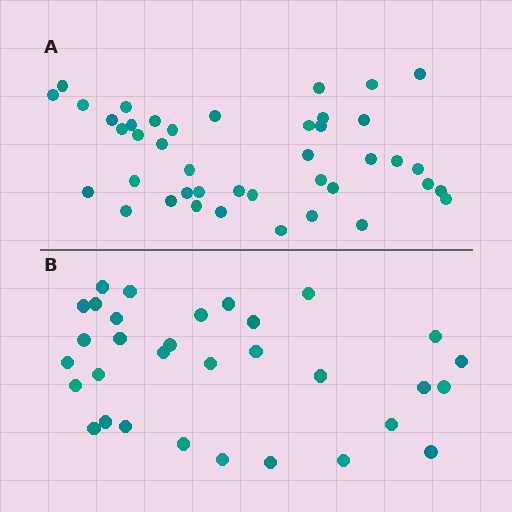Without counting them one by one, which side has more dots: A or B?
Region A (the top region) has more dots.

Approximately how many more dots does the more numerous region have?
Region A has roughly 10 or so more dots than region B.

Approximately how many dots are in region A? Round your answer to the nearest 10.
About 40 dots. (The exact count is 42, which rounds to 40.)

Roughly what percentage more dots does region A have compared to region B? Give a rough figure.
About 30% more.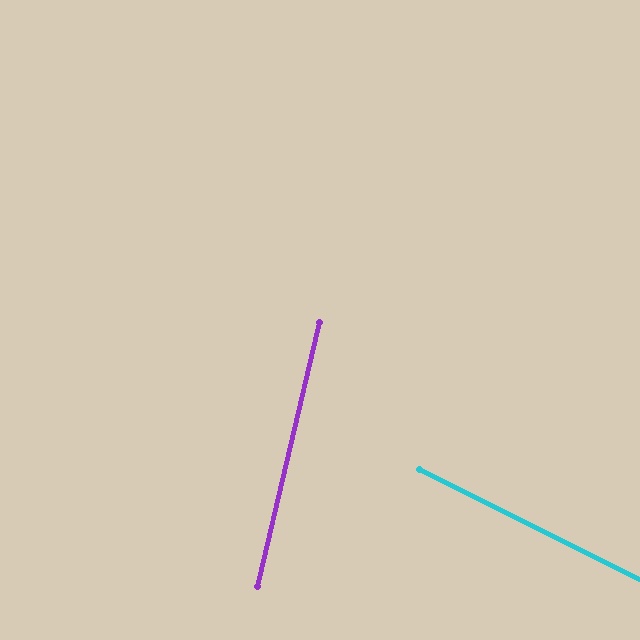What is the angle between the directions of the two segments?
Approximately 77 degrees.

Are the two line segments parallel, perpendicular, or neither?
Neither parallel nor perpendicular — they differ by about 77°.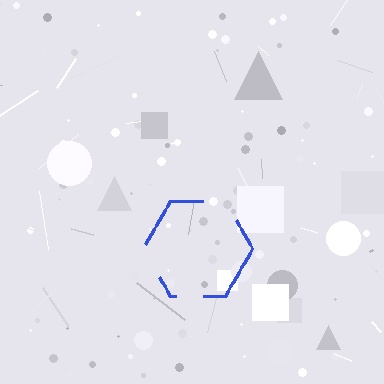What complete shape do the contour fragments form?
The contour fragments form a hexagon.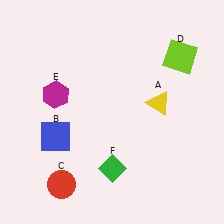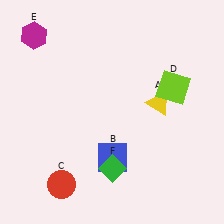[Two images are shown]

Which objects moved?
The objects that moved are: the blue square (B), the lime square (D), the magenta hexagon (E).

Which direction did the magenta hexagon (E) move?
The magenta hexagon (E) moved up.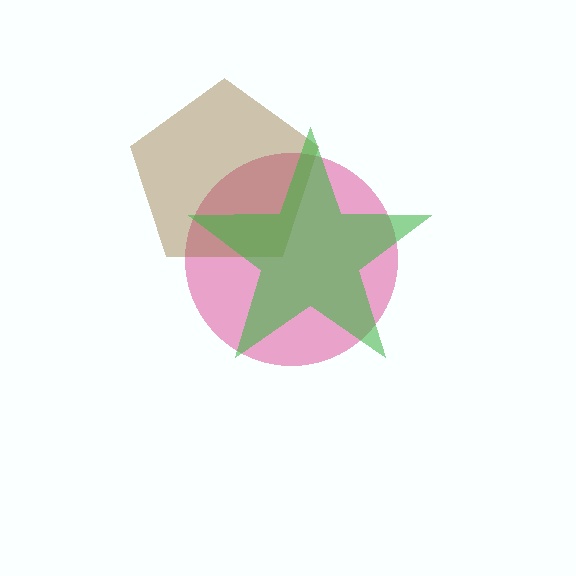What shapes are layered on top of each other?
The layered shapes are: a pink circle, a brown pentagon, a green star.